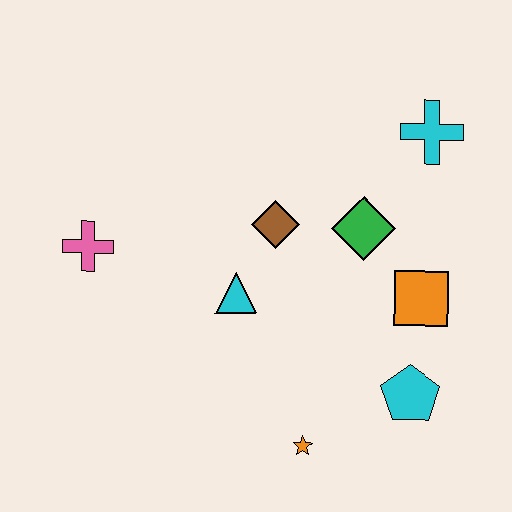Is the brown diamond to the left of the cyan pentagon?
Yes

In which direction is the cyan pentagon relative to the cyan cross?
The cyan pentagon is below the cyan cross.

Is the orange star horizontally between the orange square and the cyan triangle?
Yes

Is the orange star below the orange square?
Yes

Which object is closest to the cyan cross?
The green diamond is closest to the cyan cross.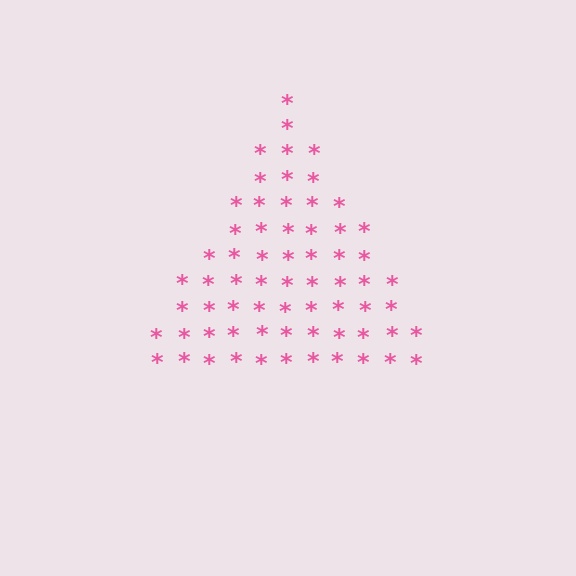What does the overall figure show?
The overall figure shows a triangle.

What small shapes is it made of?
It is made of small asterisks.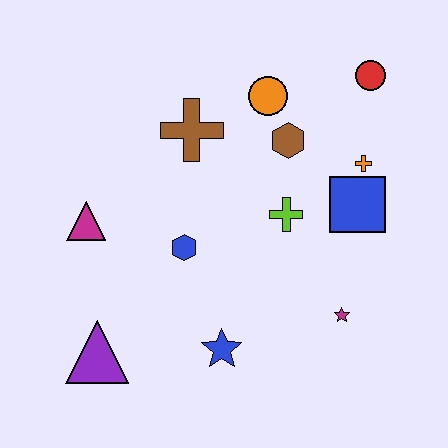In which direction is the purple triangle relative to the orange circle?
The purple triangle is below the orange circle.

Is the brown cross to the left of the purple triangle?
No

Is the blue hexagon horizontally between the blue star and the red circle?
No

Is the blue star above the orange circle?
No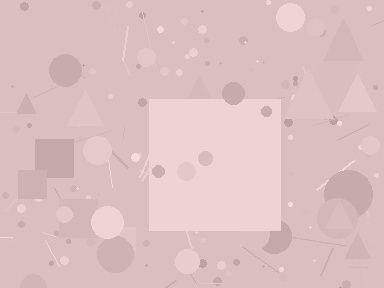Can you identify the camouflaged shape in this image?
The camouflaged shape is a square.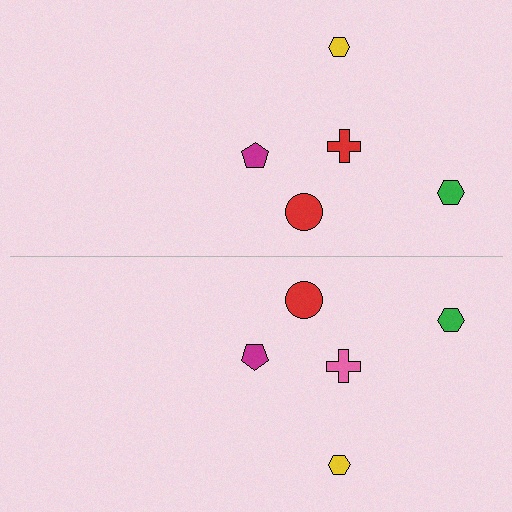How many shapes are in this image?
There are 10 shapes in this image.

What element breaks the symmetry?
The pink cross on the bottom side breaks the symmetry — its mirror counterpart is red.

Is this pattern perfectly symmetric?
No, the pattern is not perfectly symmetric. The pink cross on the bottom side breaks the symmetry — its mirror counterpart is red.